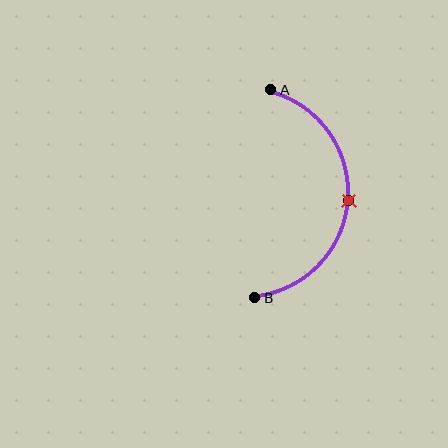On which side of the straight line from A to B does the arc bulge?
The arc bulges to the right of the straight line connecting A and B.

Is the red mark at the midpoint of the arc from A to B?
Yes. The red mark lies on the arc at equal arc-length from both A and B — it is the arc midpoint.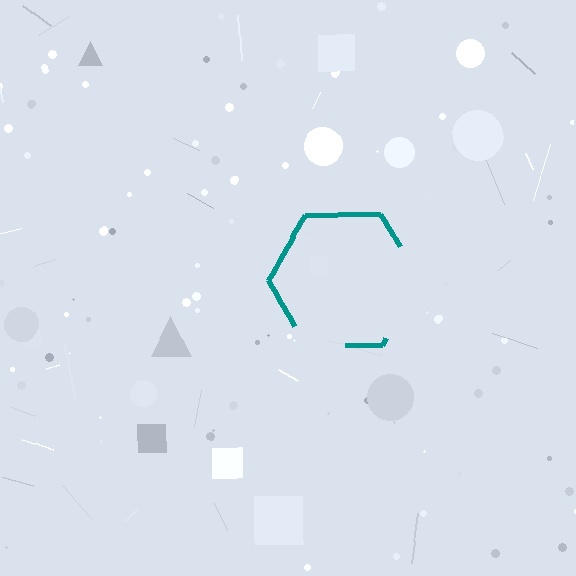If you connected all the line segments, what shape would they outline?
They would outline a hexagon.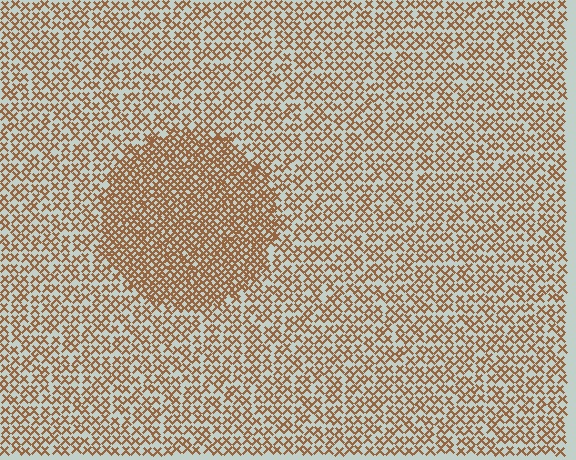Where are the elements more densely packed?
The elements are more densely packed inside the circle boundary.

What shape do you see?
I see a circle.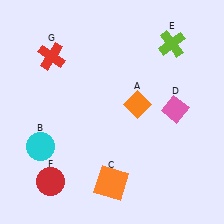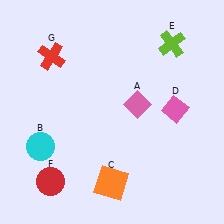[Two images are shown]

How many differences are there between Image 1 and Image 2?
There is 1 difference between the two images.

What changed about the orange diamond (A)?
In Image 1, A is orange. In Image 2, it changed to pink.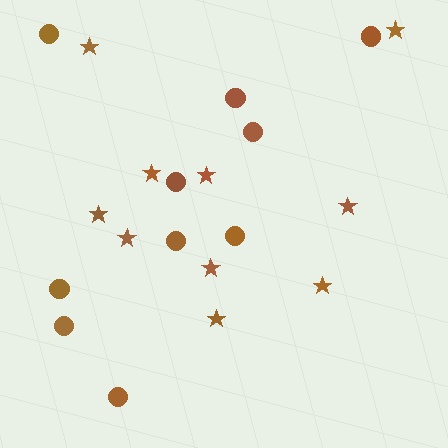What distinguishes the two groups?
There are 2 groups: one group of stars (10) and one group of circles (10).